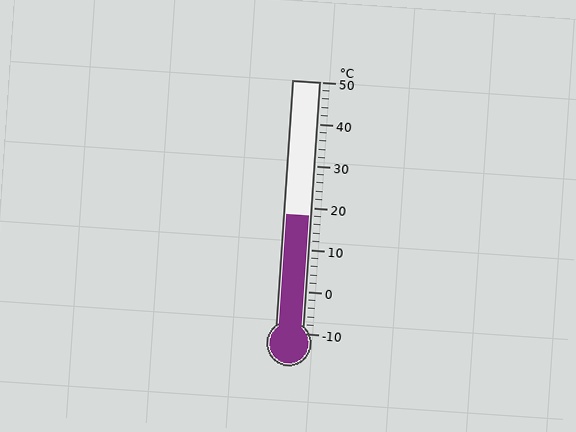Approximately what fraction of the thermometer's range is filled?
The thermometer is filled to approximately 45% of its range.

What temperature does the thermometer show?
The thermometer shows approximately 18°C.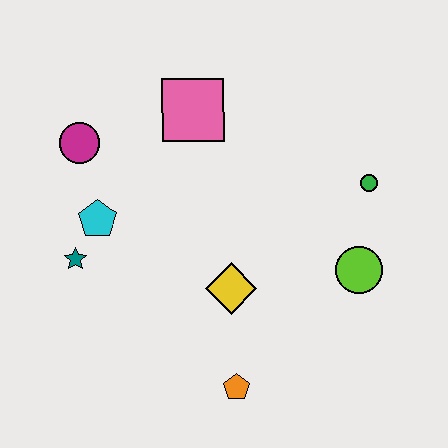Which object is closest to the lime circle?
The green circle is closest to the lime circle.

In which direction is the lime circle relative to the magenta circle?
The lime circle is to the right of the magenta circle.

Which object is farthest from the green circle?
The teal star is farthest from the green circle.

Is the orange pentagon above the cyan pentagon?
No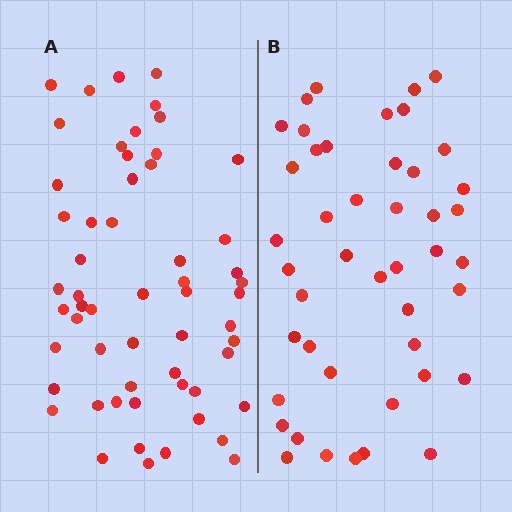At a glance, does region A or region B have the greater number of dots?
Region A (the left region) has more dots.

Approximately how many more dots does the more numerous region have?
Region A has roughly 12 or so more dots than region B.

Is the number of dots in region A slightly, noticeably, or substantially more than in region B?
Region A has noticeably more, but not dramatically so. The ratio is roughly 1.3 to 1.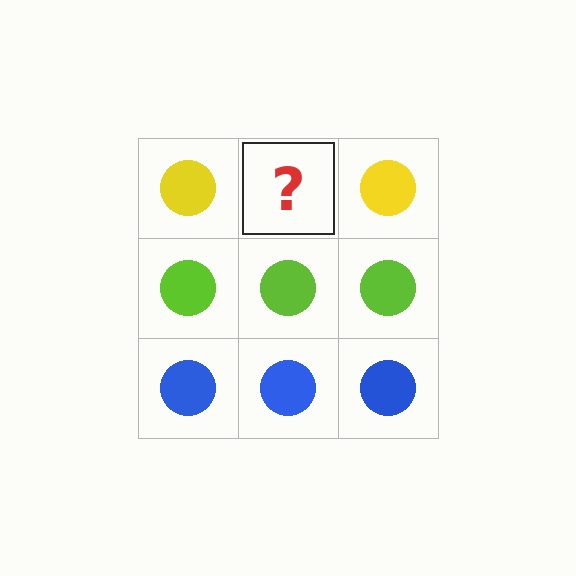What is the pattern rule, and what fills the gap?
The rule is that each row has a consistent color. The gap should be filled with a yellow circle.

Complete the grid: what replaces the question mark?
The question mark should be replaced with a yellow circle.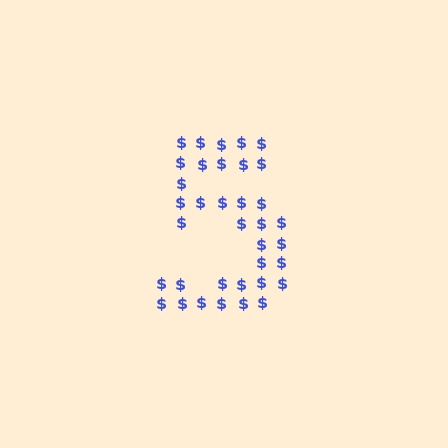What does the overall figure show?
The overall figure shows the digit 5.